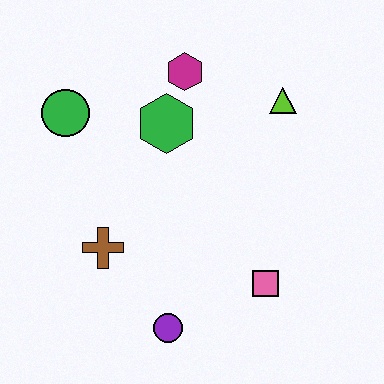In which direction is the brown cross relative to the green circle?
The brown cross is below the green circle.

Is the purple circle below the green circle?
Yes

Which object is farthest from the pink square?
The green circle is farthest from the pink square.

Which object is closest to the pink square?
The purple circle is closest to the pink square.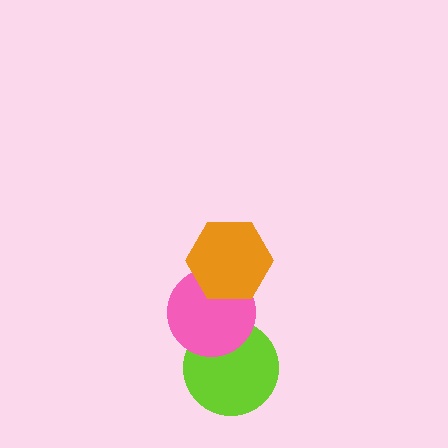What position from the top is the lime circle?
The lime circle is 3rd from the top.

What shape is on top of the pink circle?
The orange hexagon is on top of the pink circle.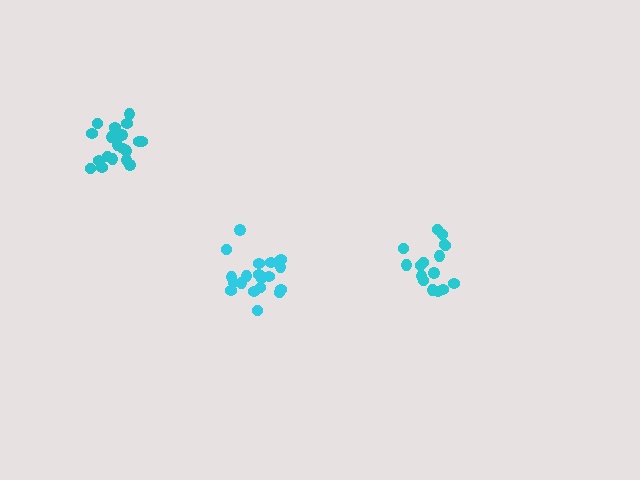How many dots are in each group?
Group 1: 19 dots, Group 2: 19 dots, Group 3: 17 dots (55 total).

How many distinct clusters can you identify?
There are 3 distinct clusters.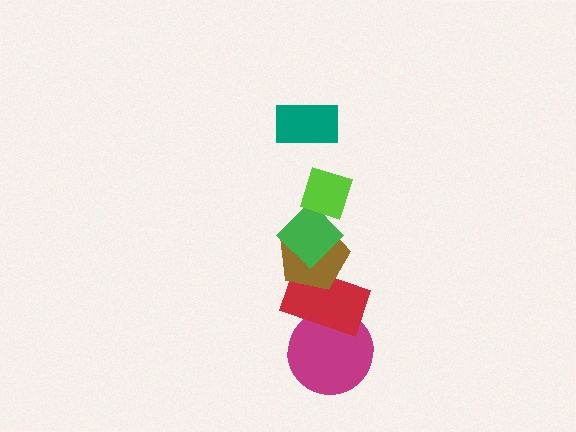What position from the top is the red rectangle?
The red rectangle is 5th from the top.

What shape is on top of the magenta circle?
The red rectangle is on top of the magenta circle.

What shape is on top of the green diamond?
The lime diamond is on top of the green diamond.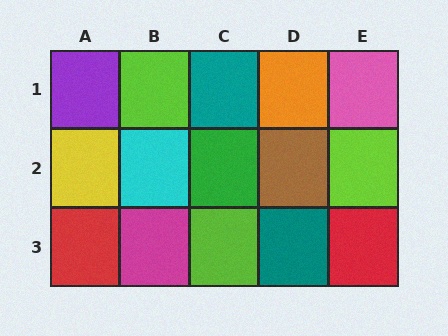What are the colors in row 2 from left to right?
Yellow, cyan, green, brown, lime.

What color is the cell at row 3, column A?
Red.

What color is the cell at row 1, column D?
Orange.